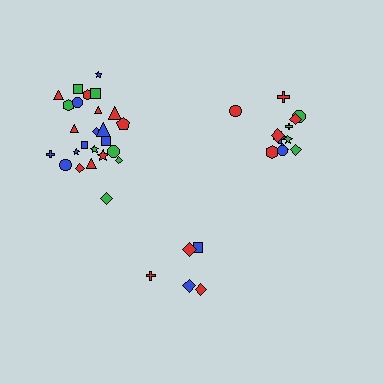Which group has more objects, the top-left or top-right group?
The top-left group.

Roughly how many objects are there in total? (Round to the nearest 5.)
Roughly 40 objects in total.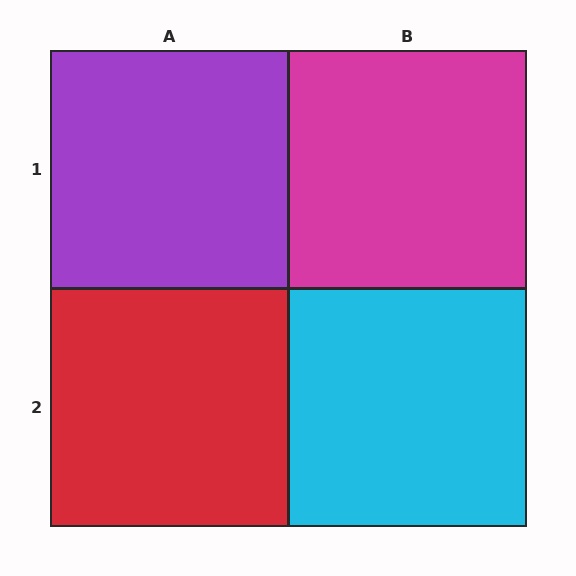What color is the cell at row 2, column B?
Cyan.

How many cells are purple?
1 cell is purple.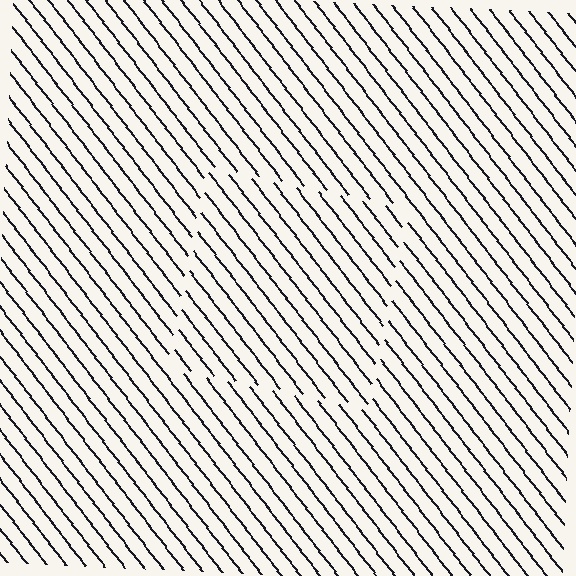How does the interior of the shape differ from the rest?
The interior of the shape contains the same grating, shifted by half a period — the contour is defined by the phase discontinuity where line-ends from the inner and outer gratings abut.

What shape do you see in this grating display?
An illusory square. The interior of the shape contains the same grating, shifted by half a period — the contour is defined by the phase discontinuity where line-ends from the inner and outer gratings abut.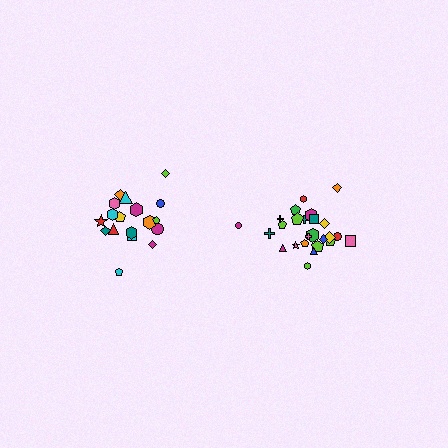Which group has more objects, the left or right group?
The right group.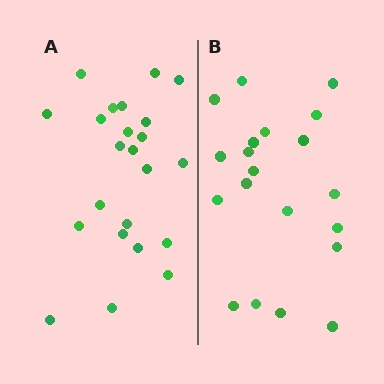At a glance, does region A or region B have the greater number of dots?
Region A (the left region) has more dots.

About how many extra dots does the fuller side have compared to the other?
Region A has just a few more — roughly 2 or 3 more dots than region B.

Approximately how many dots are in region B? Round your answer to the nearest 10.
About 20 dots.